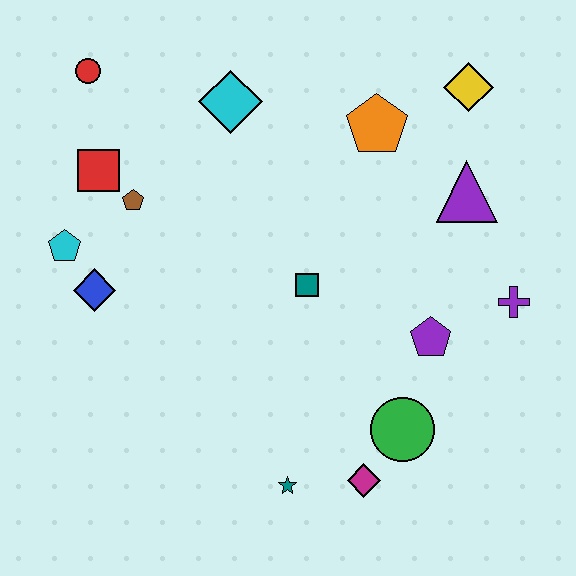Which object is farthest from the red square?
The purple cross is farthest from the red square.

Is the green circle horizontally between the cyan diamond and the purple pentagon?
Yes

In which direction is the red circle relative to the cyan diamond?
The red circle is to the left of the cyan diamond.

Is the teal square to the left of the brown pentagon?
No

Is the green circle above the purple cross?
No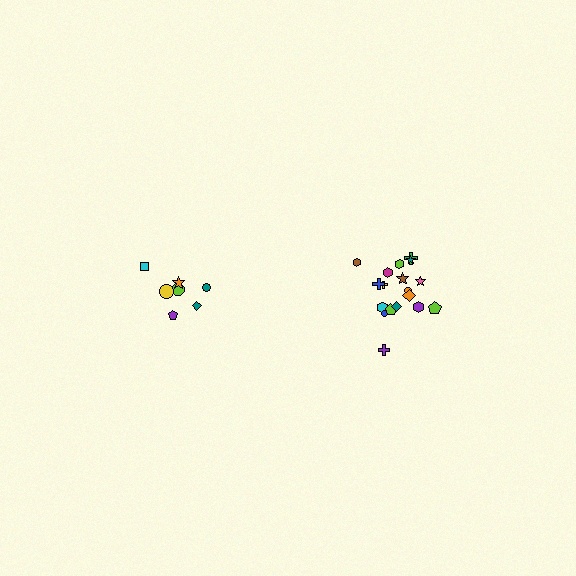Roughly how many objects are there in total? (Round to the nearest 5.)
Roughly 25 objects in total.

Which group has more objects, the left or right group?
The right group.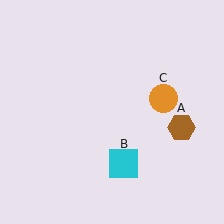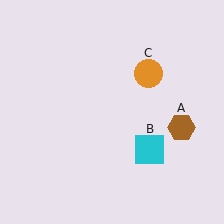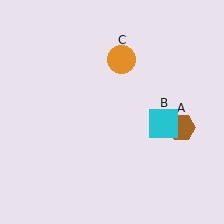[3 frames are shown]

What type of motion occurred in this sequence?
The cyan square (object B), orange circle (object C) rotated counterclockwise around the center of the scene.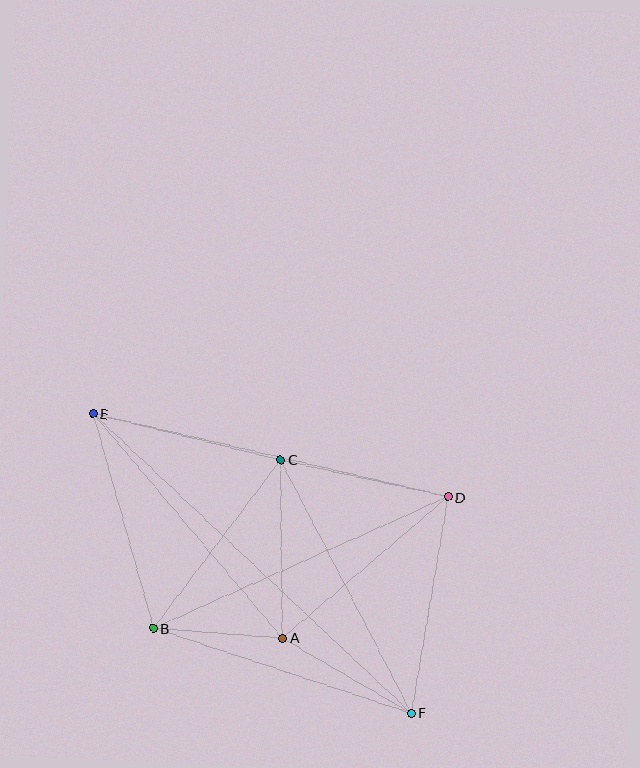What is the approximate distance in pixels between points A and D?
The distance between A and D is approximately 217 pixels.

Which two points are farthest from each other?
Points E and F are farthest from each other.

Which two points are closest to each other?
Points A and B are closest to each other.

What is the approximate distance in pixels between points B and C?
The distance between B and C is approximately 211 pixels.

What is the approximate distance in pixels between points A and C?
The distance between A and C is approximately 178 pixels.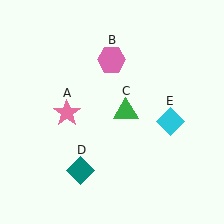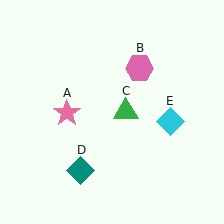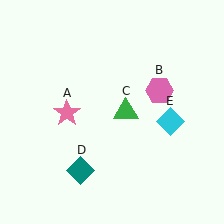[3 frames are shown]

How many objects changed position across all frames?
1 object changed position: pink hexagon (object B).